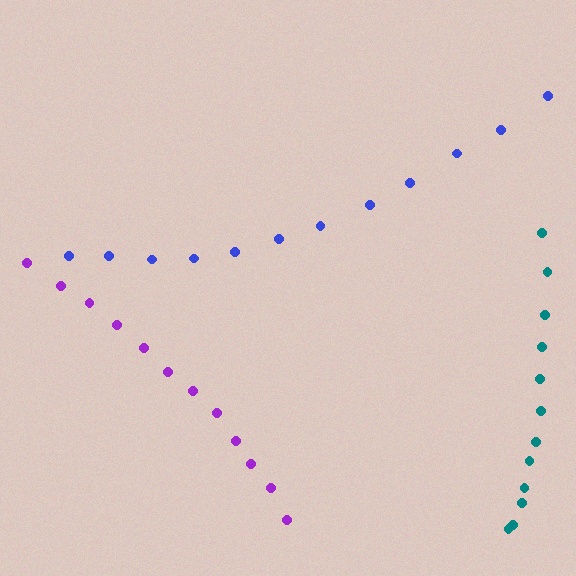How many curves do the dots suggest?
There are 3 distinct paths.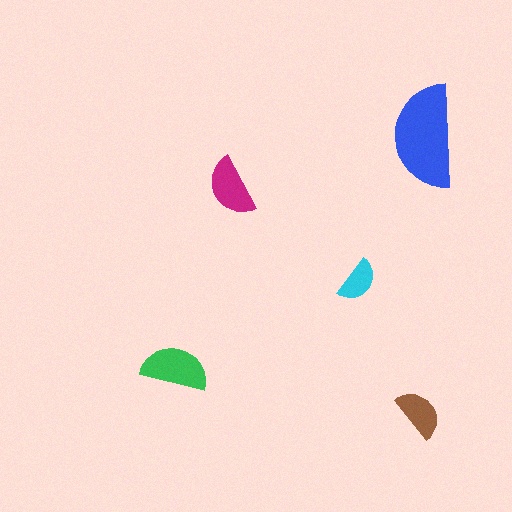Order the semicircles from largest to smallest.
the blue one, the green one, the magenta one, the brown one, the cyan one.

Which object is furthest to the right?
The blue semicircle is rightmost.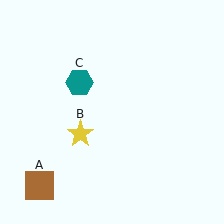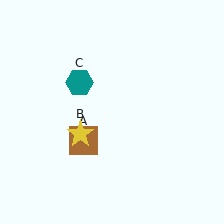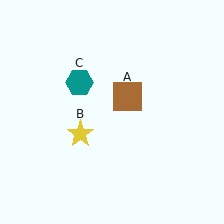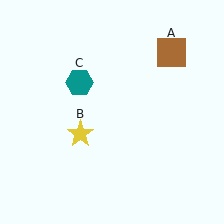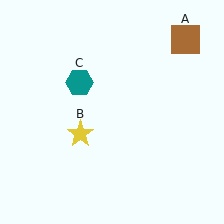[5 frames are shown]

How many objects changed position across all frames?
1 object changed position: brown square (object A).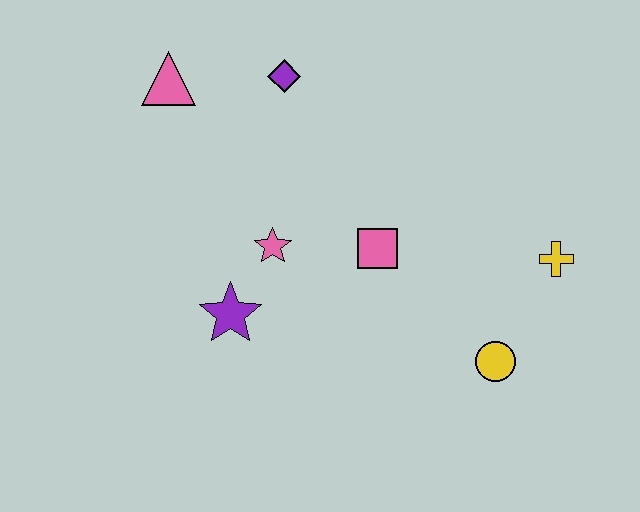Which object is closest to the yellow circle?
The yellow cross is closest to the yellow circle.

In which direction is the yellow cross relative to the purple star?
The yellow cross is to the right of the purple star.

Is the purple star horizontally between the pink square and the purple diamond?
No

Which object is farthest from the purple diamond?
The yellow circle is farthest from the purple diamond.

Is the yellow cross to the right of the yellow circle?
Yes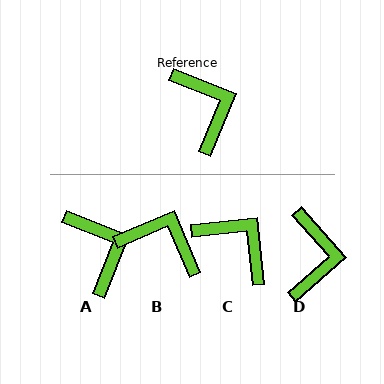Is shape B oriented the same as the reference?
No, it is off by about 45 degrees.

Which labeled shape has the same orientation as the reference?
A.